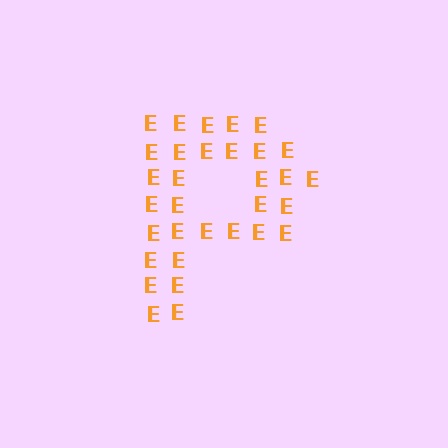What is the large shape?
The large shape is the letter P.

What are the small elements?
The small elements are letter E's.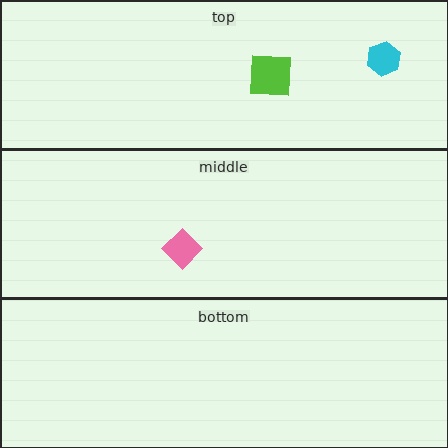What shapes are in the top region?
The lime square, the cyan hexagon.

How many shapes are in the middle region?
1.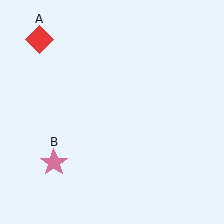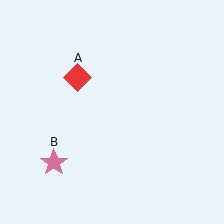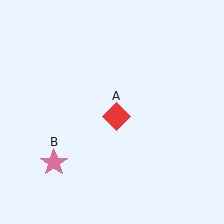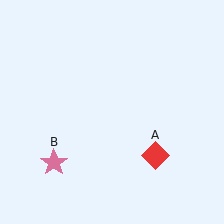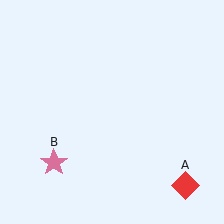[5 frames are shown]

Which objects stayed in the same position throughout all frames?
Pink star (object B) remained stationary.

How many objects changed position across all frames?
1 object changed position: red diamond (object A).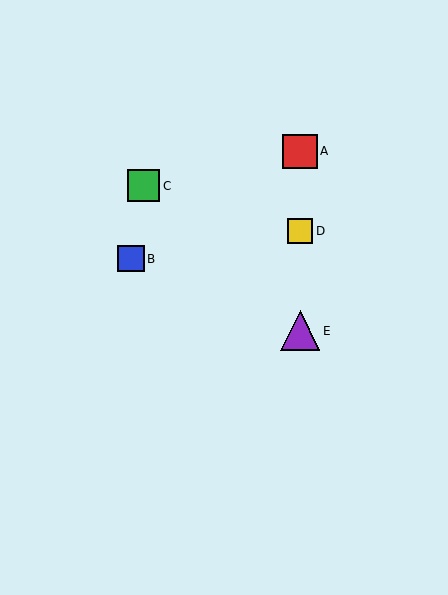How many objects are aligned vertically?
3 objects (A, D, E) are aligned vertically.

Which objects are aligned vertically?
Objects A, D, E are aligned vertically.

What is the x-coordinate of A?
Object A is at x≈300.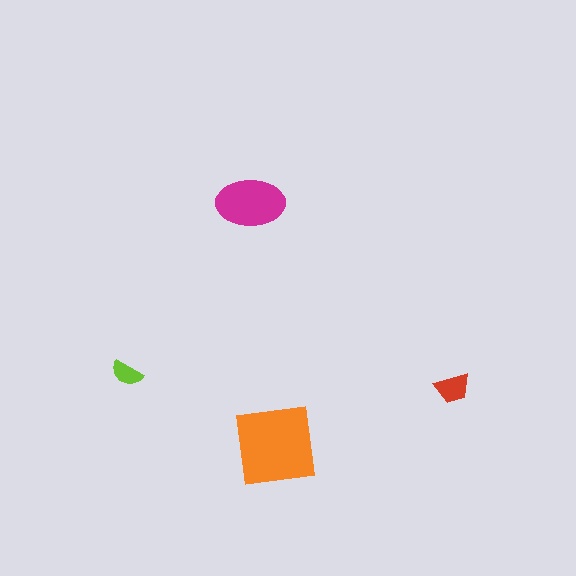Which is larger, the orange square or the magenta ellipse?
The orange square.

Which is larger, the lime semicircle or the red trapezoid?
The red trapezoid.